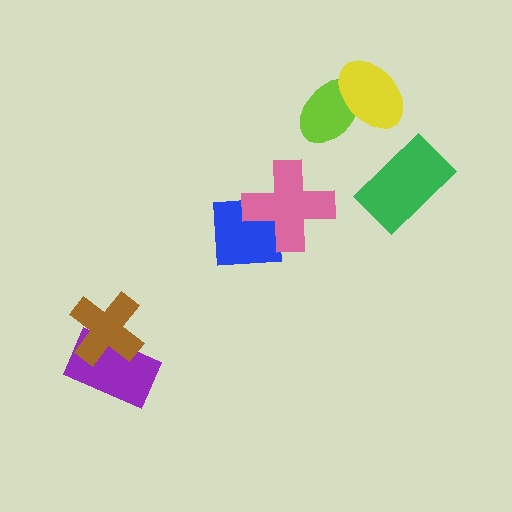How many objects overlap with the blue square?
1 object overlaps with the blue square.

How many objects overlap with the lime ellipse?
1 object overlaps with the lime ellipse.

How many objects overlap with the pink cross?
1 object overlaps with the pink cross.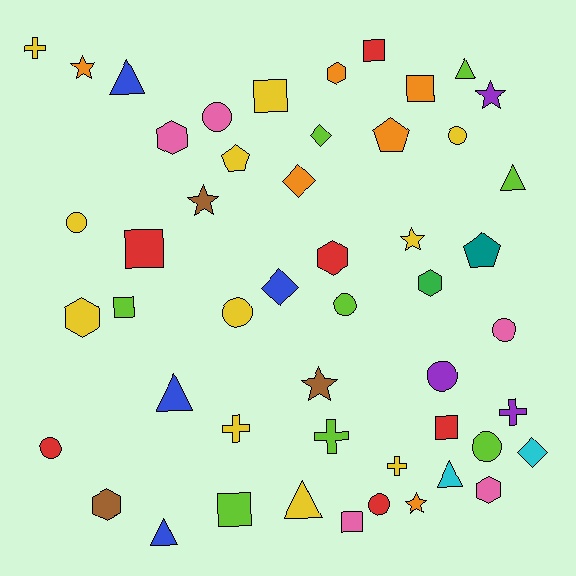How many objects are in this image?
There are 50 objects.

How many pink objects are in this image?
There are 5 pink objects.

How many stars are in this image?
There are 6 stars.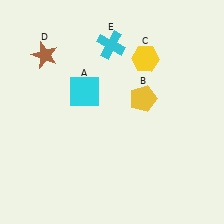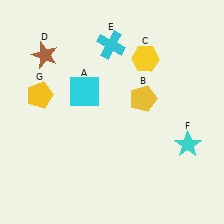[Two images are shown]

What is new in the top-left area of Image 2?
A yellow pentagon (G) was added in the top-left area of Image 2.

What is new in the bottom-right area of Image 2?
A cyan star (F) was added in the bottom-right area of Image 2.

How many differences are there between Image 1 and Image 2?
There are 2 differences between the two images.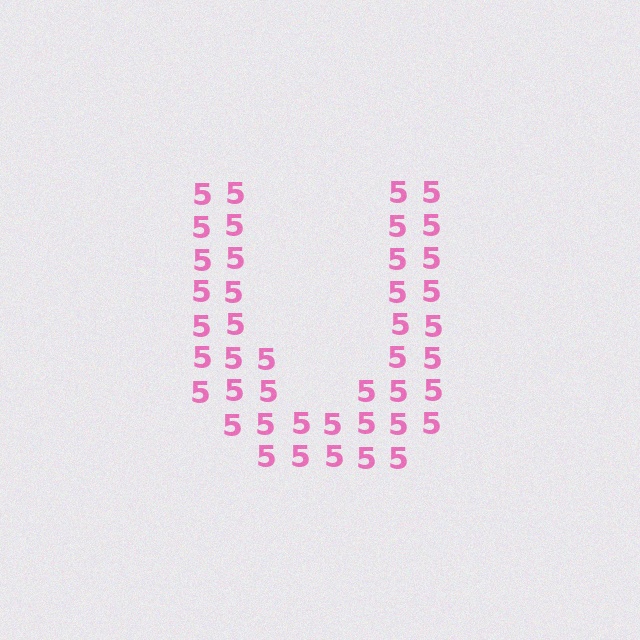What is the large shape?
The large shape is the letter U.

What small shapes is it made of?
It is made of small digit 5's.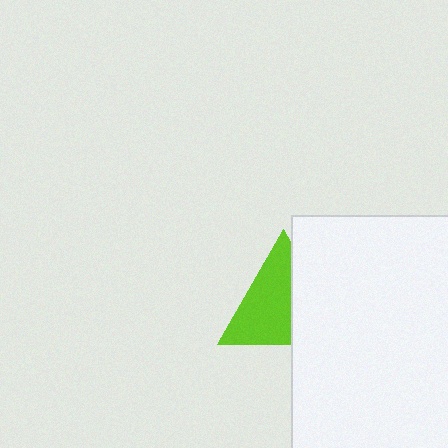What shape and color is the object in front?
The object in front is a white rectangle.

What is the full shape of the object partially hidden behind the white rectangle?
The partially hidden object is a lime triangle.